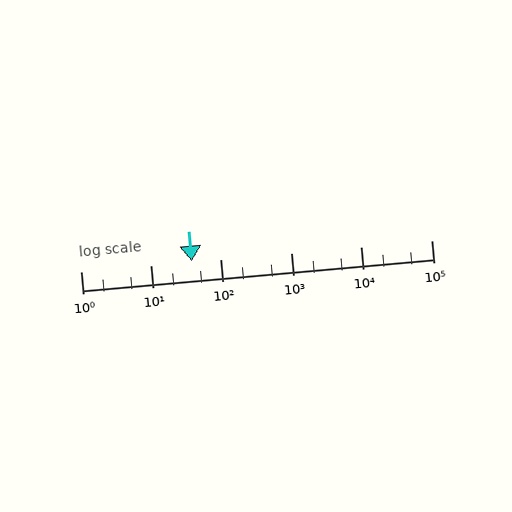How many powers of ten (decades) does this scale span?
The scale spans 5 decades, from 1 to 100000.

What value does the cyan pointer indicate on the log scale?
The pointer indicates approximately 38.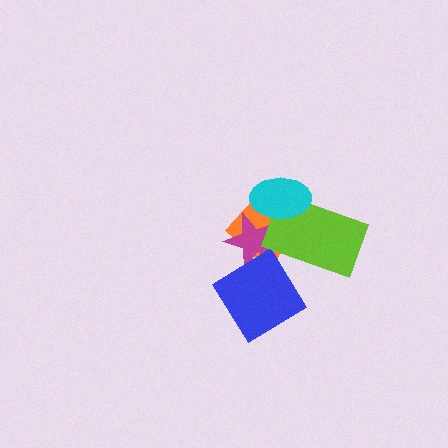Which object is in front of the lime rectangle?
The cyan ellipse is in front of the lime rectangle.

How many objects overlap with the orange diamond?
4 objects overlap with the orange diamond.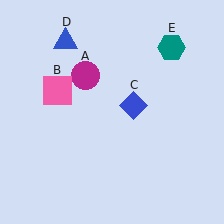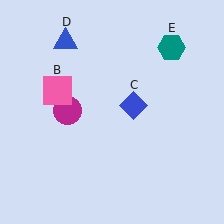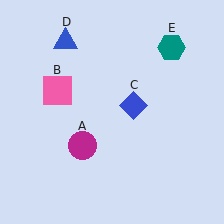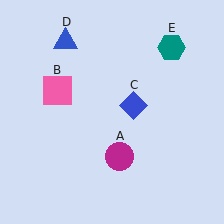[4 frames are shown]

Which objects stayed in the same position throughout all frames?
Pink square (object B) and blue diamond (object C) and blue triangle (object D) and teal hexagon (object E) remained stationary.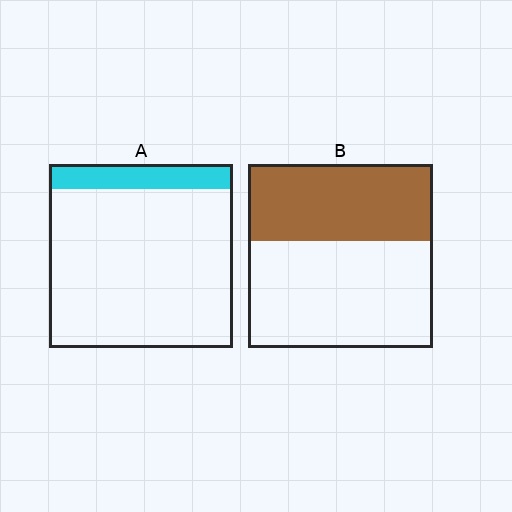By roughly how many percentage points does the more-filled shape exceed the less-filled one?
By roughly 30 percentage points (B over A).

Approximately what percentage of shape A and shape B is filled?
A is approximately 15% and B is approximately 40%.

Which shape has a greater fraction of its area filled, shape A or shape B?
Shape B.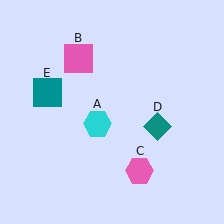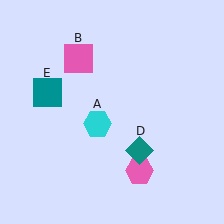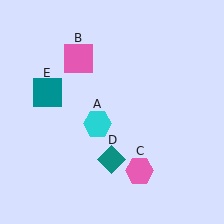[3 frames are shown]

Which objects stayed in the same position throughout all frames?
Cyan hexagon (object A) and pink square (object B) and pink hexagon (object C) and teal square (object E) remained stationary.